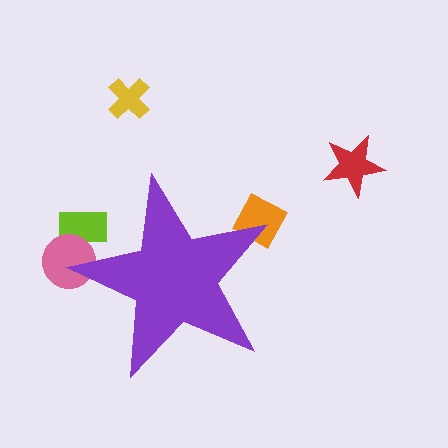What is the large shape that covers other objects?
A purple star.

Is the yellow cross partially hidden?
No, the yellow cross is fully visible.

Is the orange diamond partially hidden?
Yes, the orange diamond is partially hidden behind the purple star.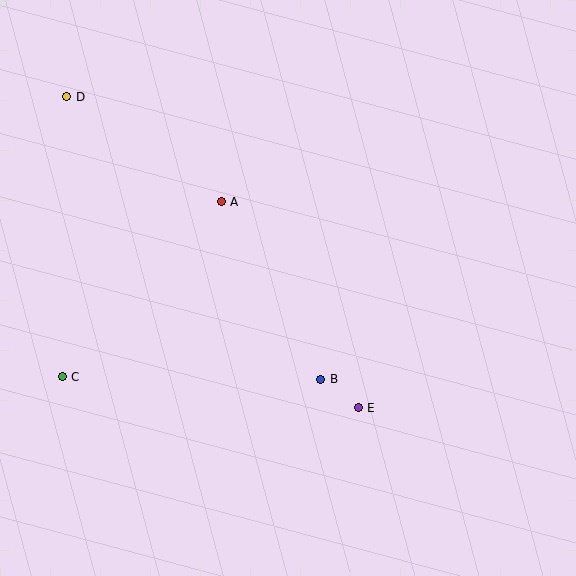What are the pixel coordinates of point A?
Point A is at (221, 202).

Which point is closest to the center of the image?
Point B at (321, 379) is closest to the center.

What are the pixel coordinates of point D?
Point D is at (67, 97).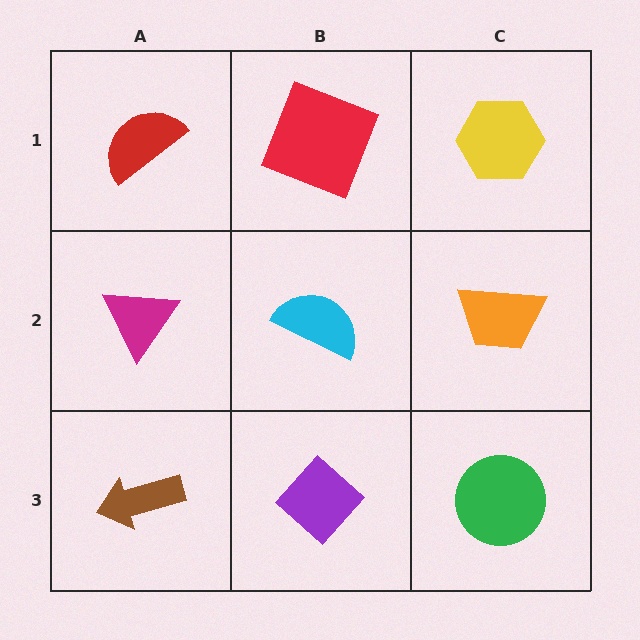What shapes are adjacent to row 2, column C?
A yellow hexagon (row 1, column C), a green circle (row 3, column C), a cyan semicircle (row 2, column B).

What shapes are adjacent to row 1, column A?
A magenta triangle (row 2, column A), a red square (row 1, column B).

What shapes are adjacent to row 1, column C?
An orange trapezoid (row 2, column C), a red square (row 1, column B).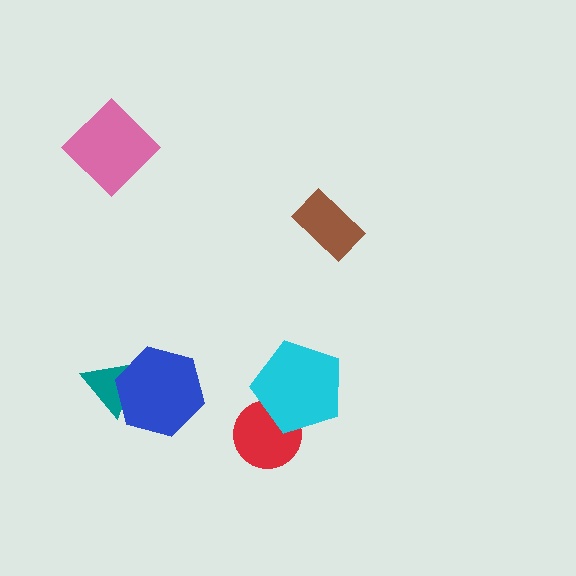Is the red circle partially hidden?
Yes, it is partially covered by another shape.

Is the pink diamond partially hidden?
No, no other shape covers it.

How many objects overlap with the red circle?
1 object overlaps with the red circle.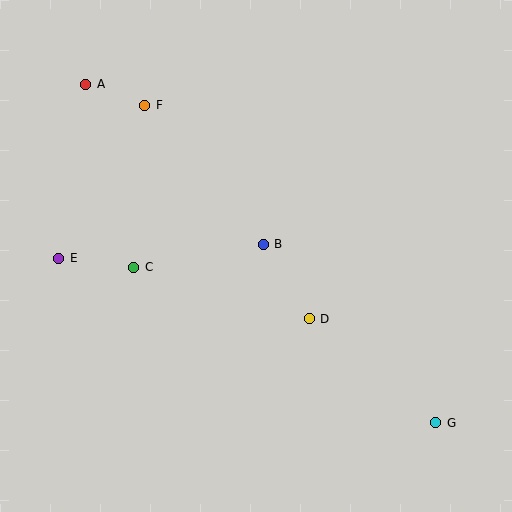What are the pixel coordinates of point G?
Point G is at (436, 423).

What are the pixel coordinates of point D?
Point D is at (309, 319).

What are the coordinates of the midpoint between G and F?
The midpoint between G and F is at (290, 264).